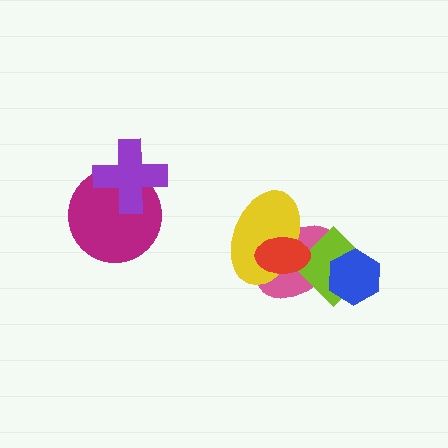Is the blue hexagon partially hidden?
No, no other shape covers it.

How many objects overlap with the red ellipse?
3 objects overlap with the red ellipse.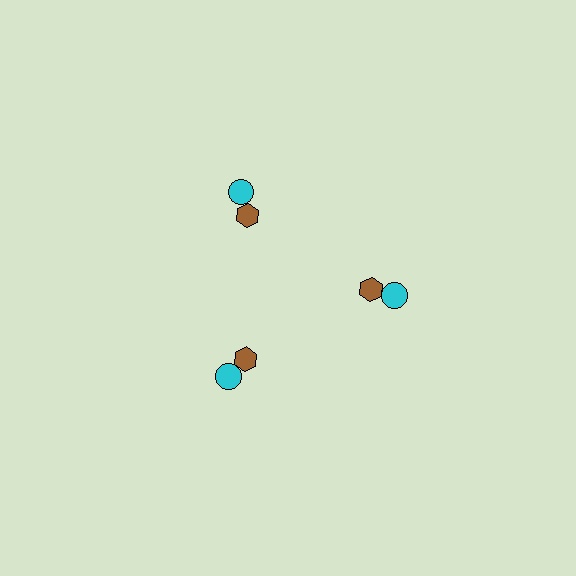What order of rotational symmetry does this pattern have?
This pattern has 3-fold rotational symmetry.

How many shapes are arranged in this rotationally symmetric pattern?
There are 6 shapes, arranged in 3 groups of 2.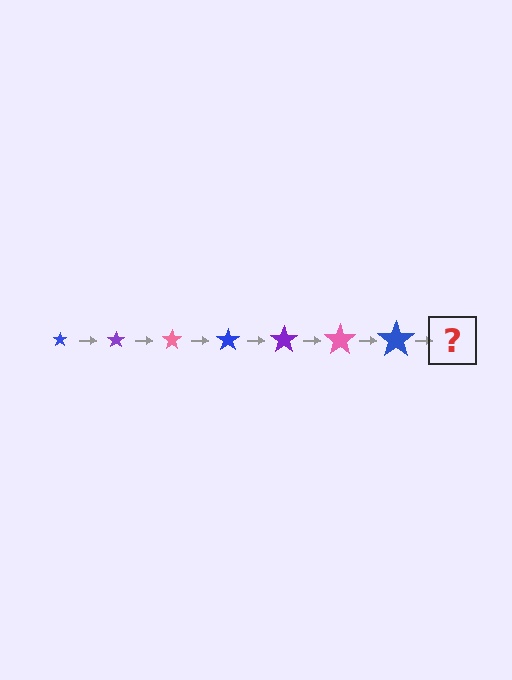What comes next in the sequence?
The next element should be a purple star, larger than the previous one.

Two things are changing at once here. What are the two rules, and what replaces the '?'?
The two rules are that the star grows larger each step and the color cycles through blue, purple, and pink. The '?' should be a purple star, larger than the previous one.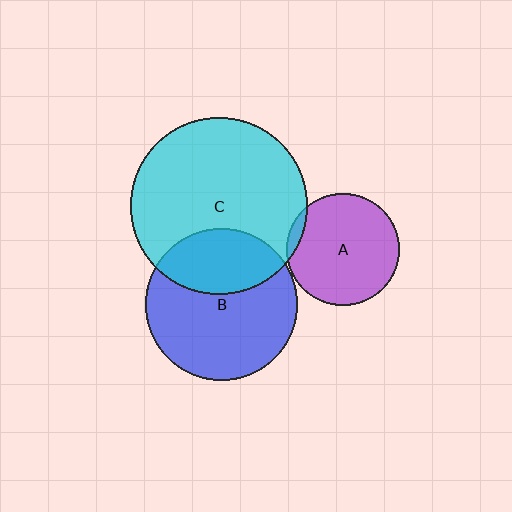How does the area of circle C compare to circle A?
Approximately 2.5 times.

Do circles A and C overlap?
Yes.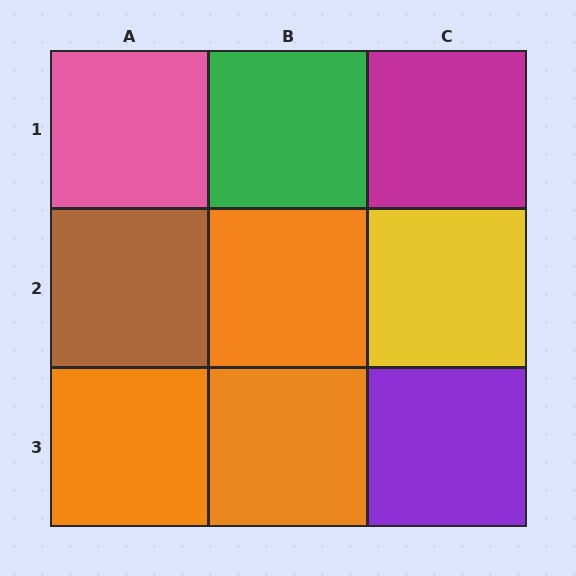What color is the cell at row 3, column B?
Orange.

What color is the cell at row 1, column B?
Green.